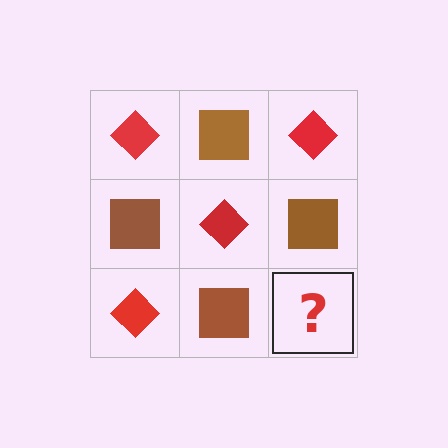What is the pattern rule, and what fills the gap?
The rule is that it alternates red diamond and brown square in a checkerboard pattern. The gap should be filled with a red diamond.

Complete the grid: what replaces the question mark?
The question mark should be replaced with a red diamond.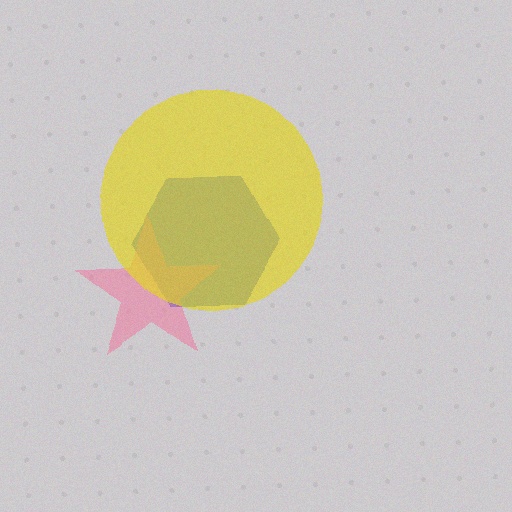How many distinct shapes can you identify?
There are 3 distinct shapes: a blue hexagon, a pink star, a yellow circle.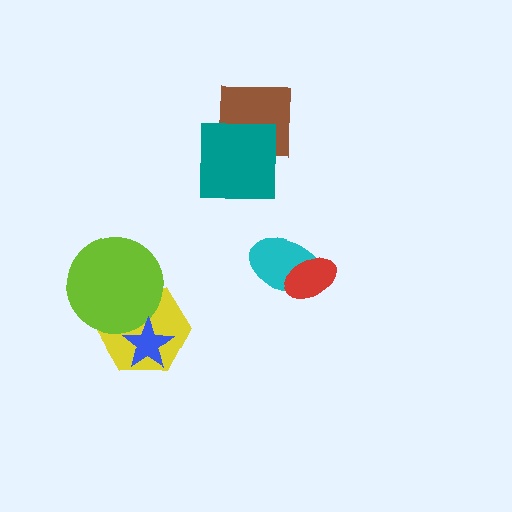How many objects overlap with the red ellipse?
1 object overlaps with the red ellipse.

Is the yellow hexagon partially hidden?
Yes, it is partially covered by another shape.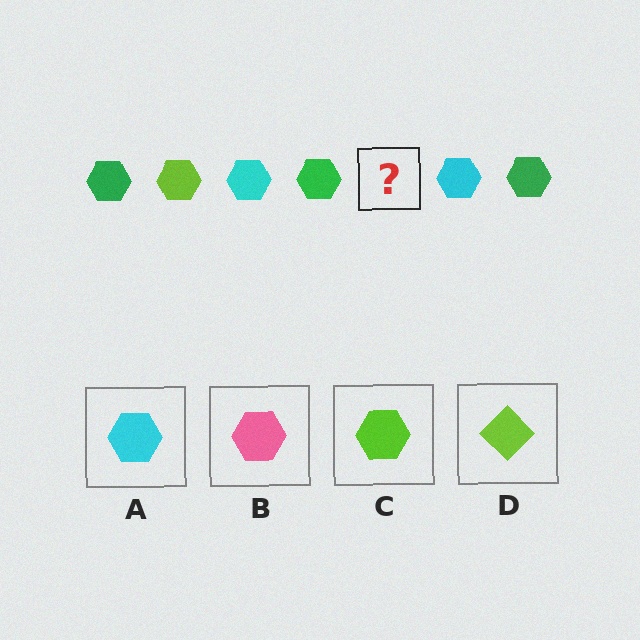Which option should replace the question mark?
Option C.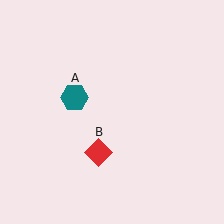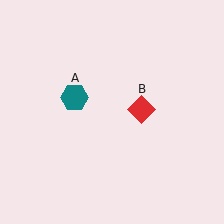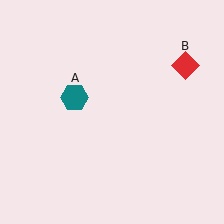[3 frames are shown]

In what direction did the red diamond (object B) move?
The red diamond (object B) moved up and to the right.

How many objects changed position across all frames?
1 object changed position: red diamond (object B).